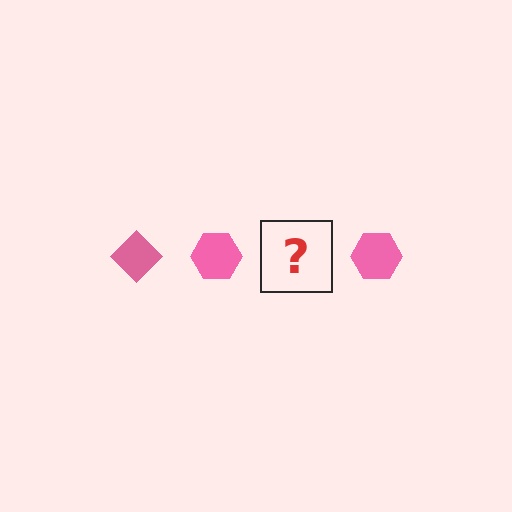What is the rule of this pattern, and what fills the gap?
The rule is that the pattern cycles through diamond, hexagon shapes in pink. The gap should be filled with a pink diamond.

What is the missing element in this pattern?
The missing element is a pink diamond.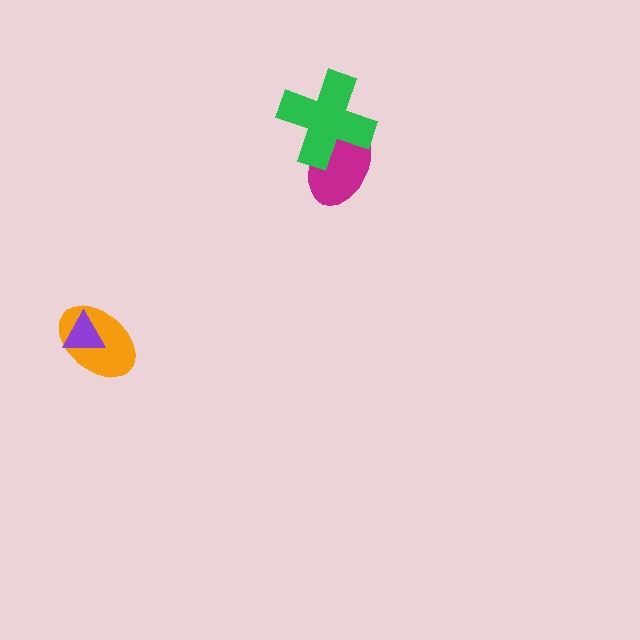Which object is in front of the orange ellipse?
The purple triangle is in front of the orange ellipse.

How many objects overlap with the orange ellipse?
1 object overlaps with the orange ellipse.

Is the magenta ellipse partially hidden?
Yes, it is partially covered by another shape.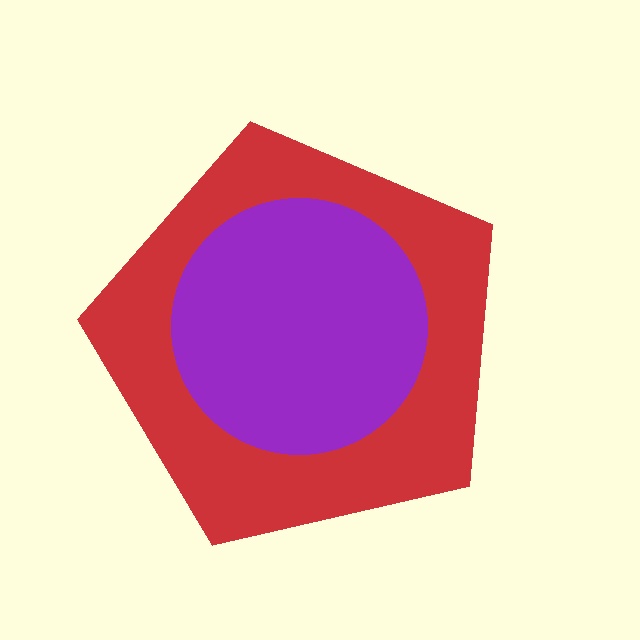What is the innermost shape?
The purple circle.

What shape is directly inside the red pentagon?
The purple circle.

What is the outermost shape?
The red pentagon.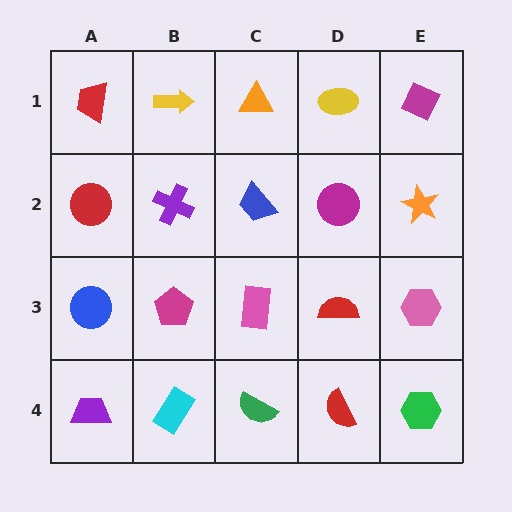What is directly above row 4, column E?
A pink hexagon.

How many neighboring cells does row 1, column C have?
3.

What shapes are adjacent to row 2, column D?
A yellow ellipse (row 1, column D), a red semicircle (row 3, column D), a blue trapezoid (row 2, column C), an orange star (row 2, column E).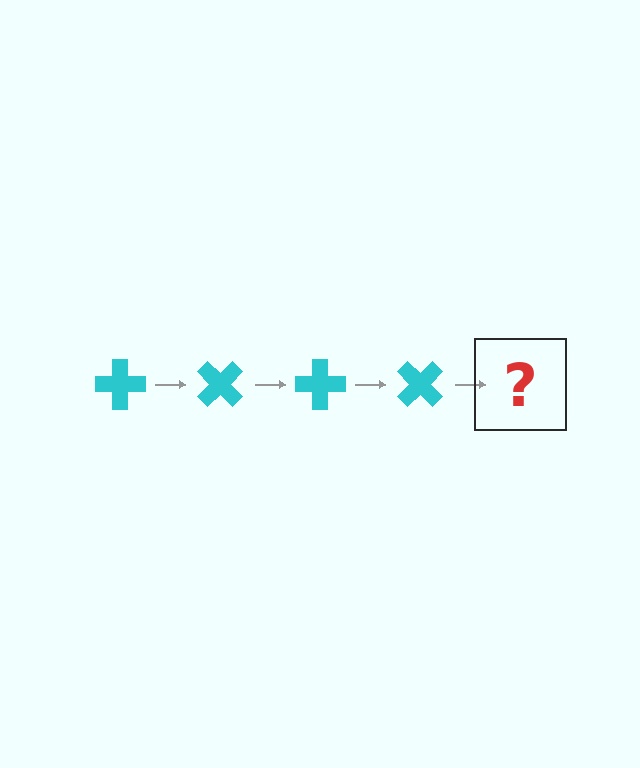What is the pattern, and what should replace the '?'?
The pattern is that the cross rotates 45 degrees each step. The '?' should be a cyan cross rotated 180 degrees.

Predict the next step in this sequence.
The next step is a cyan cross rotated 180 degrees.